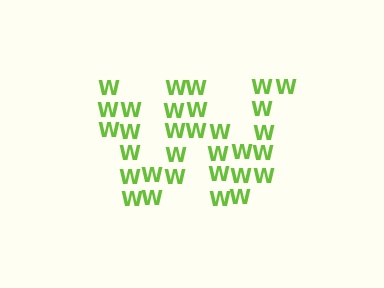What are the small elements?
The small elements are letter W's.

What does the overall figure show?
The overall figure shows the letter W.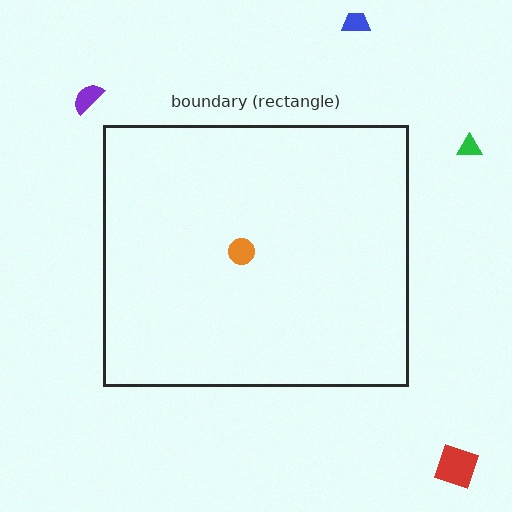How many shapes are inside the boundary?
1 inside, 4 outside.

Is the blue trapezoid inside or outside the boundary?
Outside.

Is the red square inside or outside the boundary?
Outside.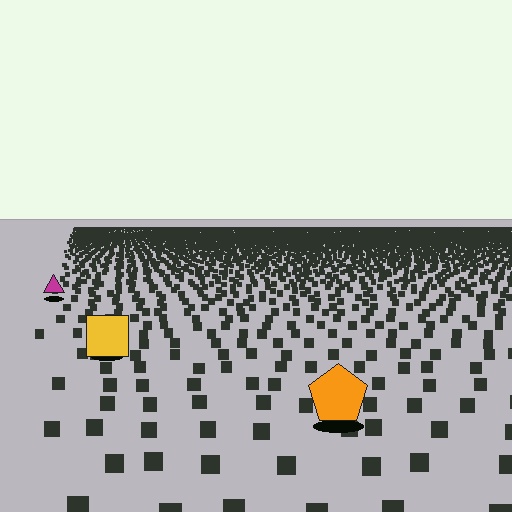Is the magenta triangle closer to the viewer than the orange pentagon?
No. The orange pentagon is closer — you can tell from the texture gradient: the ground texture is coarser near it.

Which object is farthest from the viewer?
The magenta triangle is farthest from the viewer. It appears smaller and the ground texture around it is denser.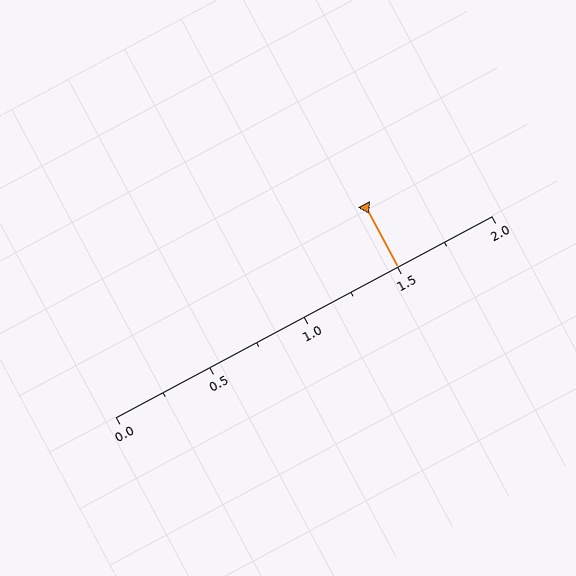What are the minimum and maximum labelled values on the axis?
The axis runs from 0.0 to 2.0.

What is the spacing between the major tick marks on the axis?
The major ticks are spaced 0.5 apart.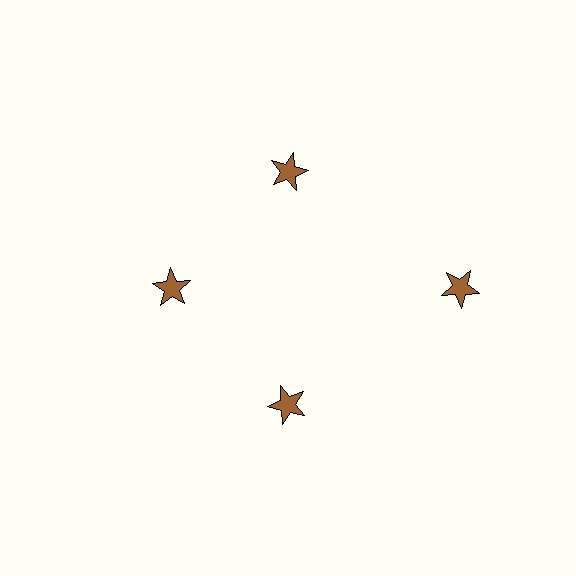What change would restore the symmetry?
The symmetry would be restored by moving it inward, back onto the ring so that all 4 stars sit at equal angles and equal distance from the center.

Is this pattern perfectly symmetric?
No. The 4 brown stars are arranged in a ring, but one element near the 3 o'clock position is pushed outward from the center, breaking the 4-fold rotational symmetry.